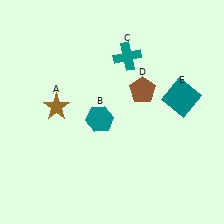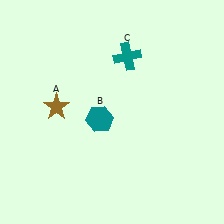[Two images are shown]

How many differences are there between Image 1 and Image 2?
There are 2 differences between the two images.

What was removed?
The teal square (E), the brown pentagon (D) were removed in Image 2.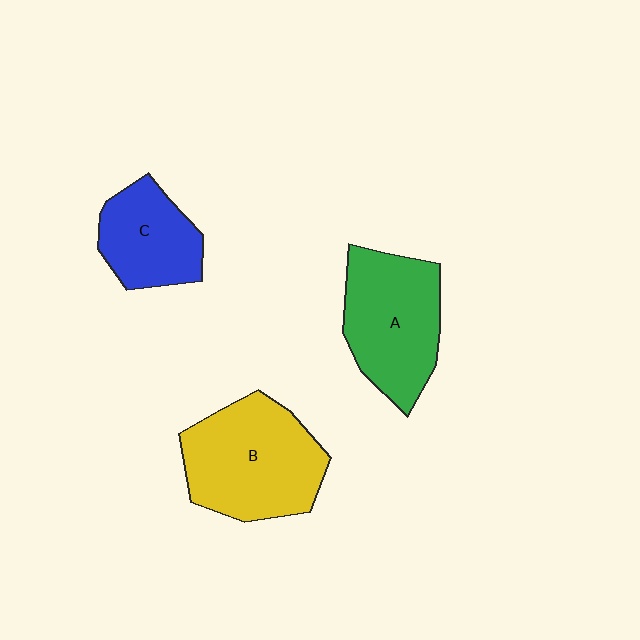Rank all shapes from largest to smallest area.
From largest to smallest: B (yellow), A (green), C (blue).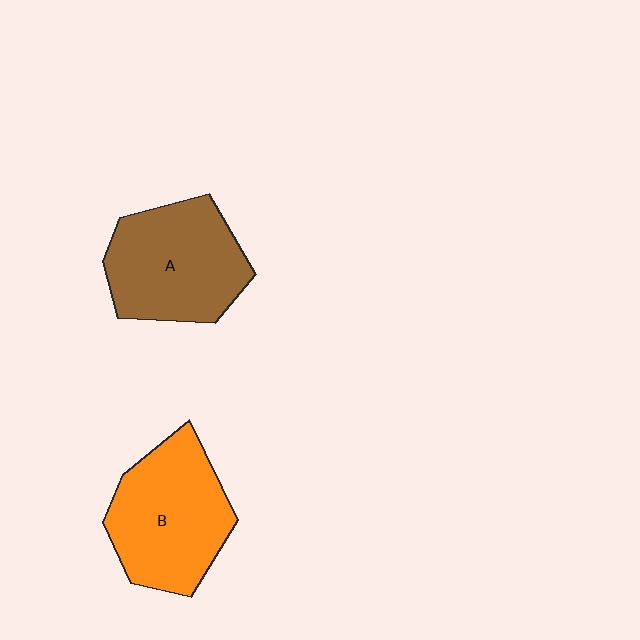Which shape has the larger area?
Shape B (orange).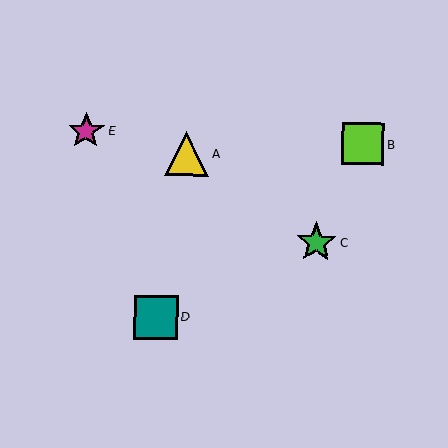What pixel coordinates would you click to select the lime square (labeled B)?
Click at (363, 144) to select the lime square B.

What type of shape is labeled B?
Shape B is a lime square.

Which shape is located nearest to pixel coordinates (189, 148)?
The yellow triangle (labeled A) at (186, 154) is nearest to that location.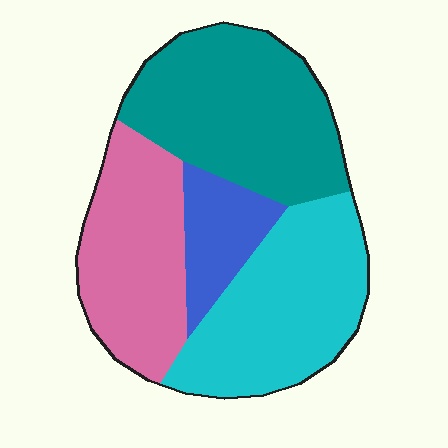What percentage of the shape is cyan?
Cyan takes up about one third (1/3) of the shape.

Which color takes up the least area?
Blue, at roughly 10%.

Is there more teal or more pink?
Teal.